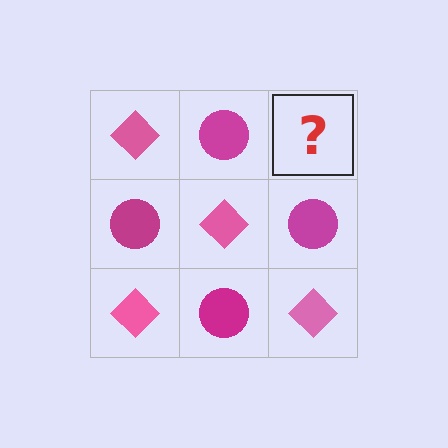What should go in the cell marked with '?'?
The missing cell should contain a pink diamond.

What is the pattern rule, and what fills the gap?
The rule is that it alternates pink diamond and magenta circle in a checkerboard pattern. The gap should be filled with a pink diamond.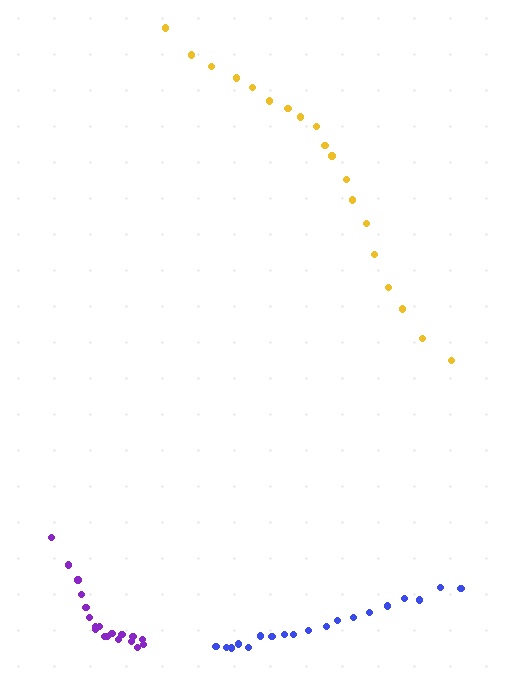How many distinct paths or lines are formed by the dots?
There are 3 distinct paths.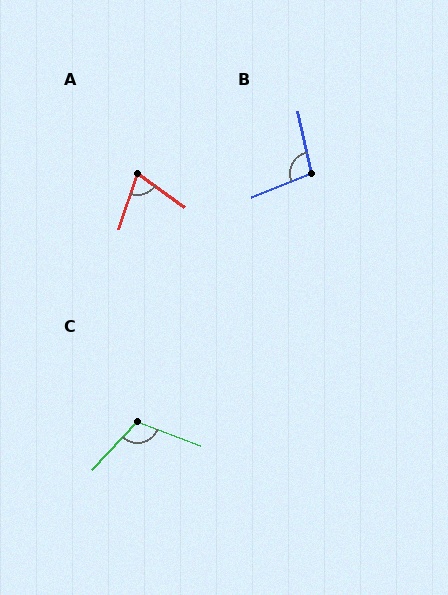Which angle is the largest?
C, at approximately 112 degrees.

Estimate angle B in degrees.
Approximately 100 degrees.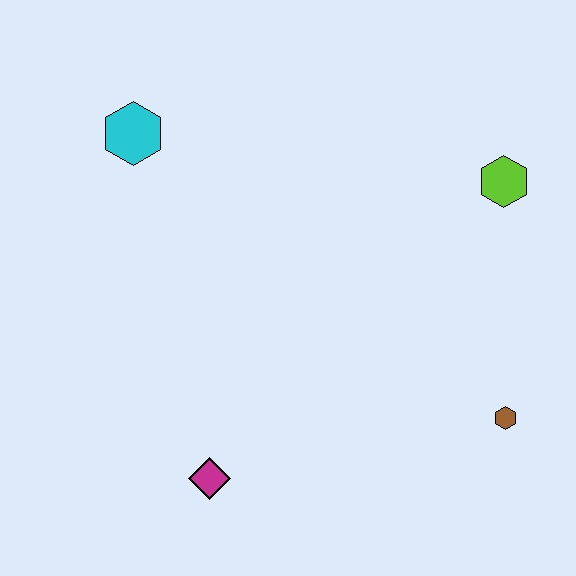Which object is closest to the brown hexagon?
The lime hexagon is closest to the brown hexagon.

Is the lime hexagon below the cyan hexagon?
Yes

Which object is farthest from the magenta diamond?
The lime hexagon is farthest from the magenta diamond.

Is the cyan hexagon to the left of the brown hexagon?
Yes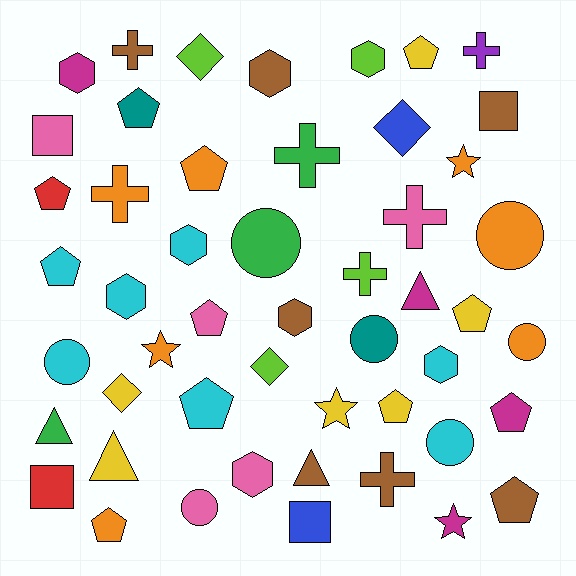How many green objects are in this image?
There are 3 green objects.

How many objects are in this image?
There are 50 objects.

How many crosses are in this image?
There are 7 crosses.